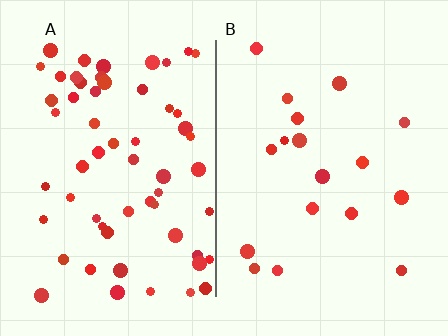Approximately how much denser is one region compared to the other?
Approximately 3.5× — region A over region B.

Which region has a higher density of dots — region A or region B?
A (the left).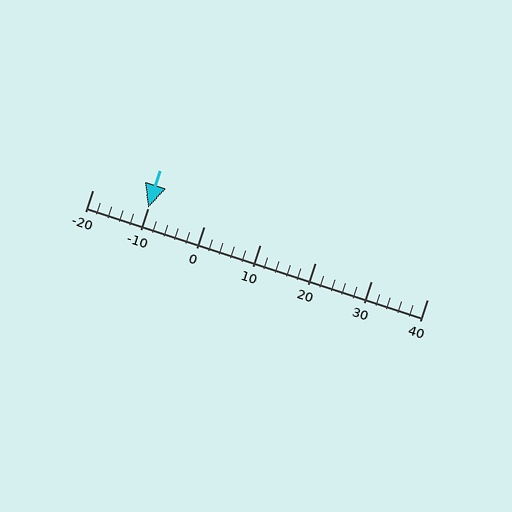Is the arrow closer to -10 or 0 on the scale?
The arrow is closer to -10.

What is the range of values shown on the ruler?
The ruler shows values from -20 to 40.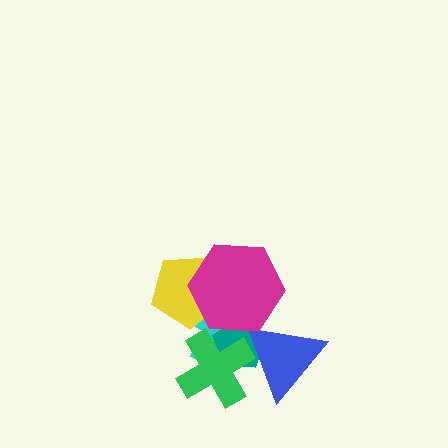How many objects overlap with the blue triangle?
4 objects overlap with the blue triangle.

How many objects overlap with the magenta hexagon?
4 objects overlap with the magenta hexagon.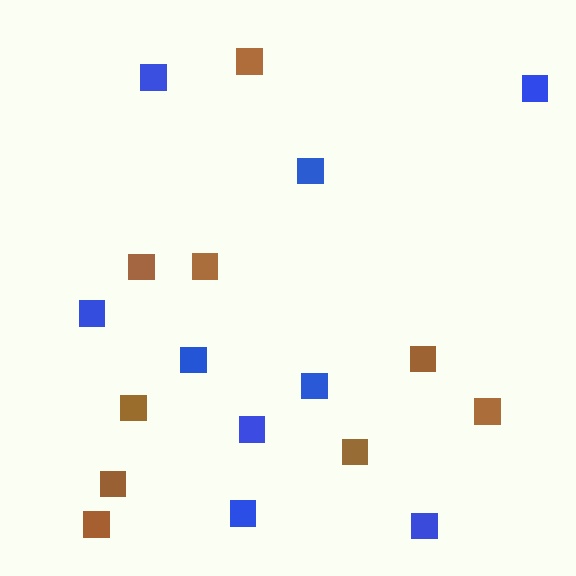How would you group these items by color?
There are 2 groups: one group of blue squares (9) and one group of brown squares (9).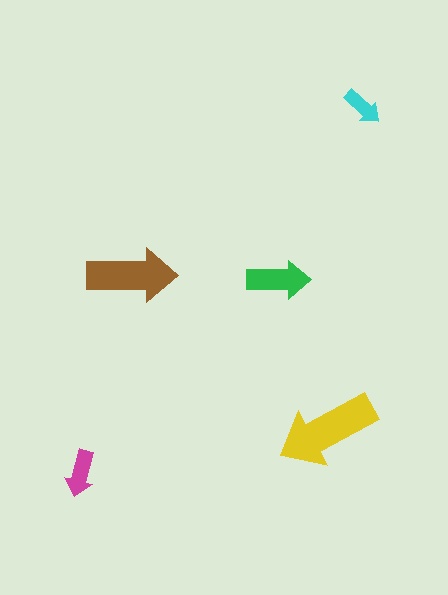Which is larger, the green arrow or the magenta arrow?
The green one.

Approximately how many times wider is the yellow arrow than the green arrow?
About 1.5 times wider.